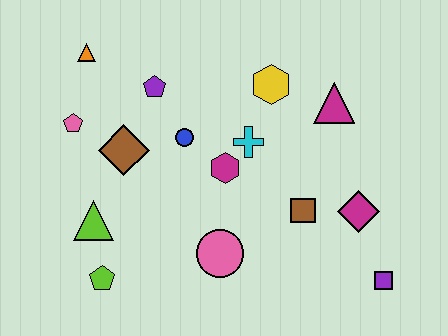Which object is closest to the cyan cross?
The magenta hexagon is closest to the cyan cross.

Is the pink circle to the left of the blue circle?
No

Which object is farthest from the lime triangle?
The purple square is farthest from the lime triangle.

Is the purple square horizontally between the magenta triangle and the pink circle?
No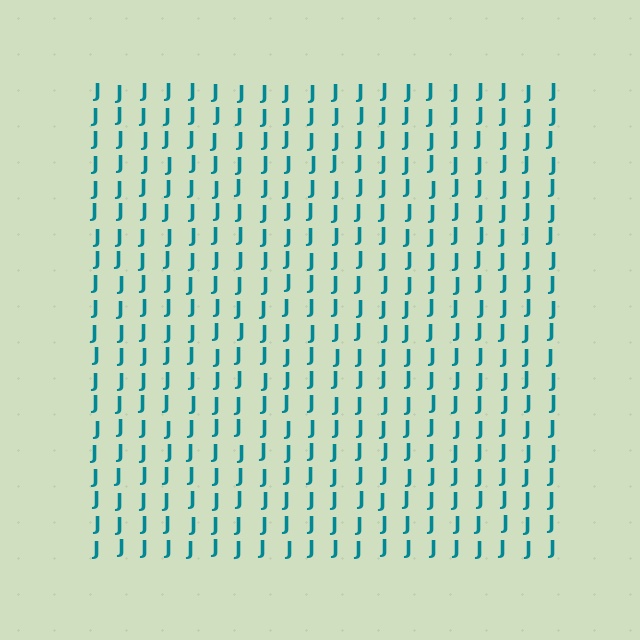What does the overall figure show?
The overall figure shows a square.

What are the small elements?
The small elements are letter J's.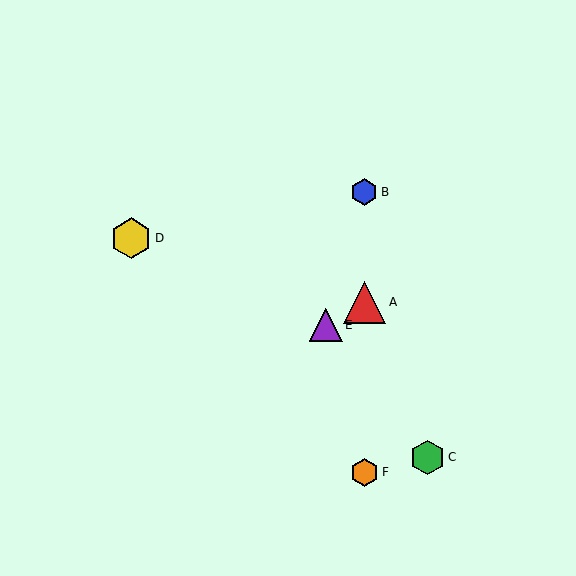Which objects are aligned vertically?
Objects A, B, F are aligned vertically.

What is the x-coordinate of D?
Object D is at x≈131.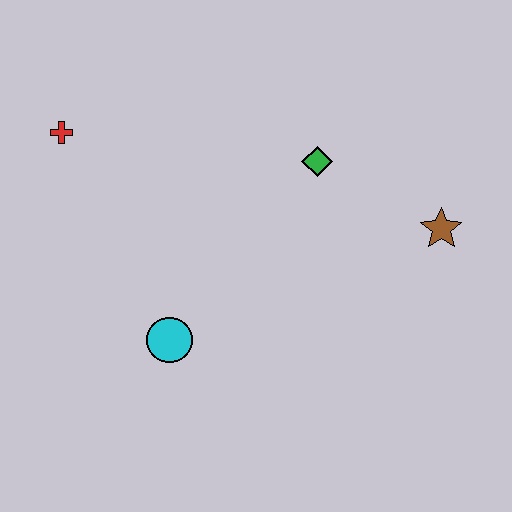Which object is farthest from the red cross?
The brown star is farthest from the red cross.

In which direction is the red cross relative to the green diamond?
The red cross is to the left of the green diamond.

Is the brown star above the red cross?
No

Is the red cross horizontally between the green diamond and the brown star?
No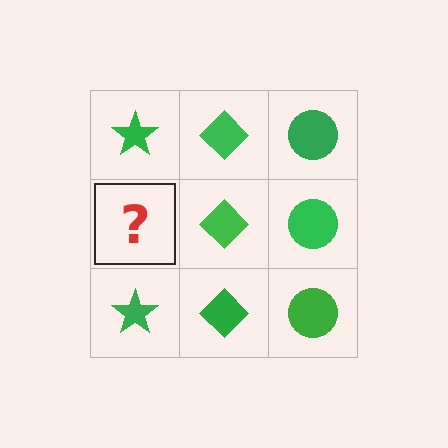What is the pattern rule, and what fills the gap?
The rule is that each column has a consistent shape. The gap should be filled with a green star.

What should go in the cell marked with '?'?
The missing cell should contain a green star.